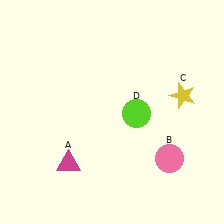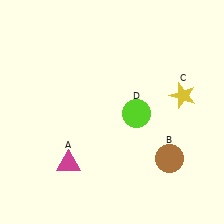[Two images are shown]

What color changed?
The circle (B) changed from pink in Image 1 to brown in Image 2.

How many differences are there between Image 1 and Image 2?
There is 1 difference between the two images.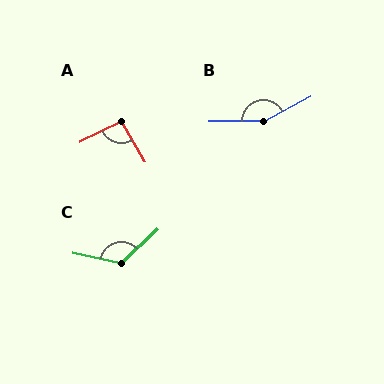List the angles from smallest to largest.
A (94°), C (124°), B (153°).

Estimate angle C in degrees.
Approximately 124 degrees.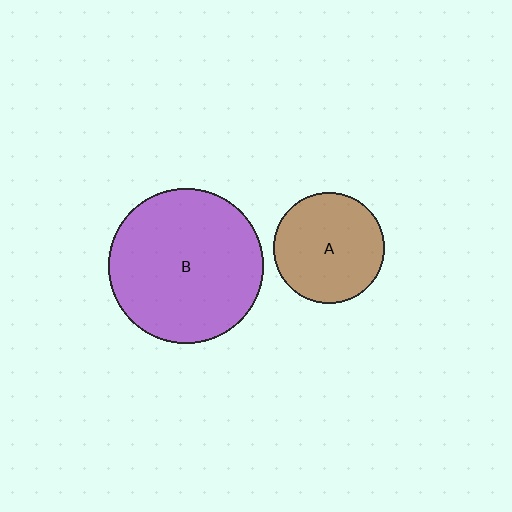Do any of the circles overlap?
No, none of the circles overlap.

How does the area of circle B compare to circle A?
Approximately 1.9 times.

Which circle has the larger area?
Circle B (purple).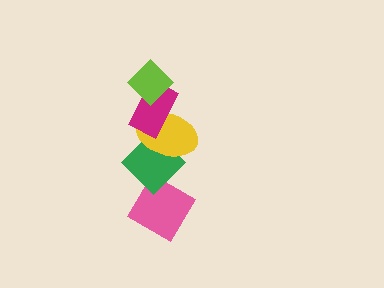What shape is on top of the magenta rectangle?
The lime diamond is on top of the magenta rectangle.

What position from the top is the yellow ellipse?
The yellow ellipse is 3rd from the top.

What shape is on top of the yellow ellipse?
The magenta rectangle is on top of the yellow ellipse.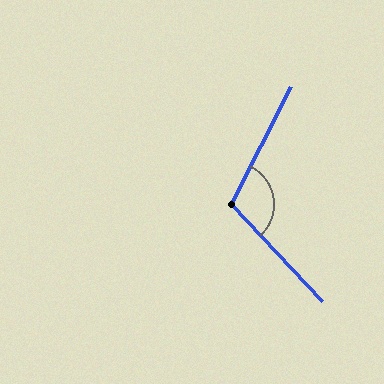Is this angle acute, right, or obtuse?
It is obtuse.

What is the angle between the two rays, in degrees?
Approximately 110 degrees.